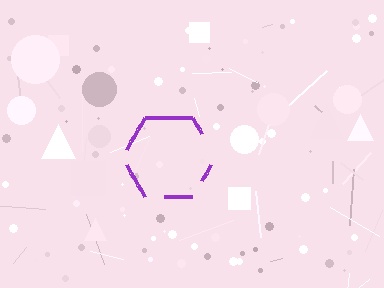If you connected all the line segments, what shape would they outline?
They would outline a hexagon.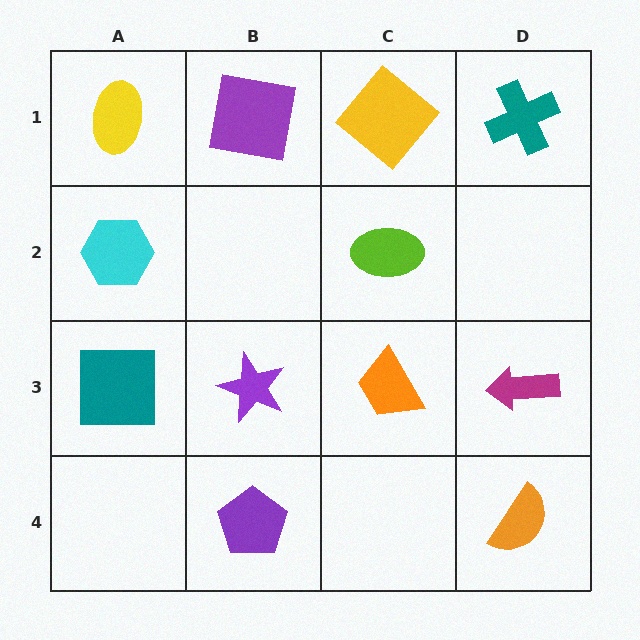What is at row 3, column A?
A teal square.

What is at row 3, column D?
A magenta arrow.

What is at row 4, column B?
A purple pentagon.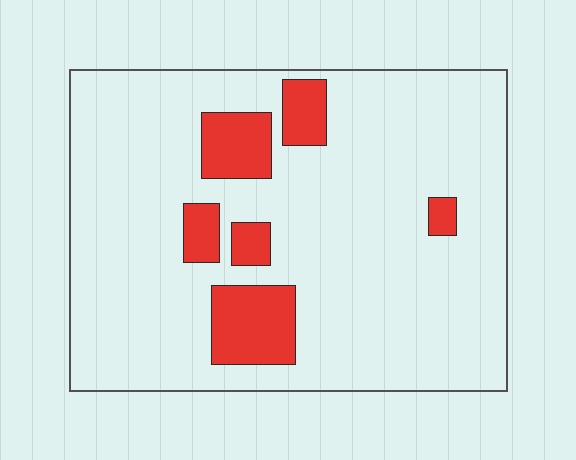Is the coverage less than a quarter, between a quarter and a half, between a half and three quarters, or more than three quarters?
Less than a quarter.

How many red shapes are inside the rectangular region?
6.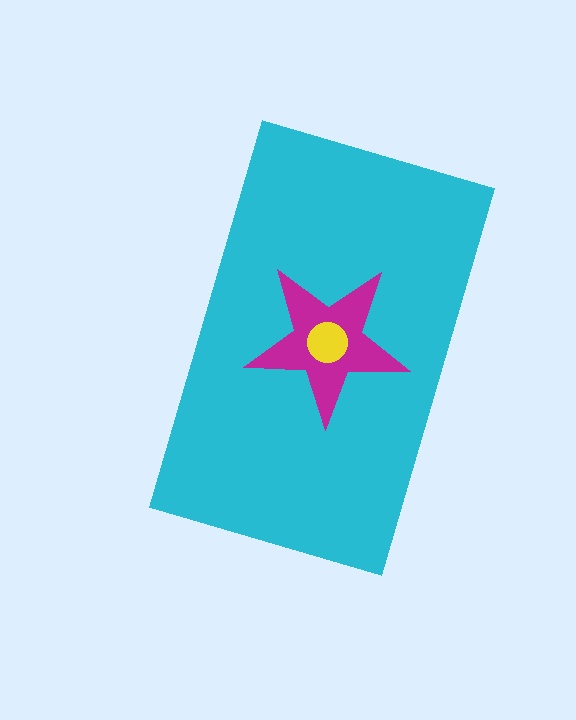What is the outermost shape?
The cyan rectangle.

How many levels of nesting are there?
3.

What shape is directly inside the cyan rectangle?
The magenta star.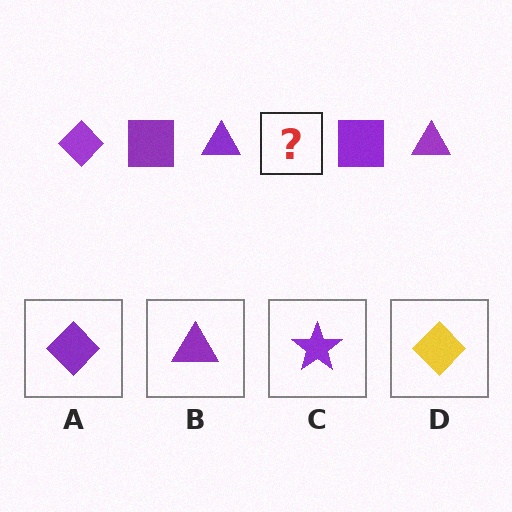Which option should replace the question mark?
Option A.